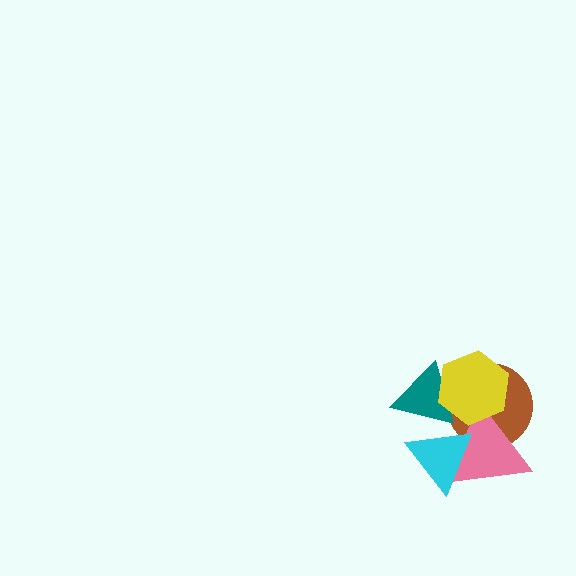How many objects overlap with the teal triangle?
3 objects overlap with the teal triangle.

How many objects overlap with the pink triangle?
3 objects overlap with the pink triangle.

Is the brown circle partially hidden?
Yes, it is partially covered by another shape.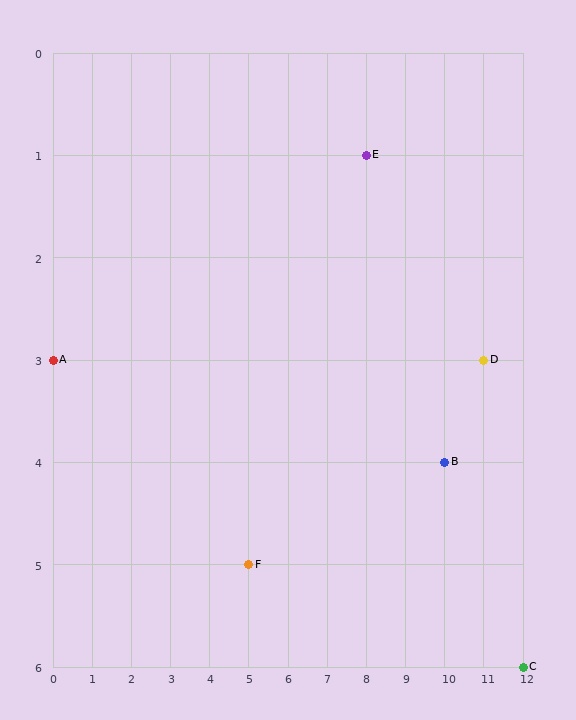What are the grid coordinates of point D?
Point D is at grid coordinates (11, 3).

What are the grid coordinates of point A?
Point A is at grid coordinates (0, 3).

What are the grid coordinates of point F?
Point F is at grid coordinates (5, 5).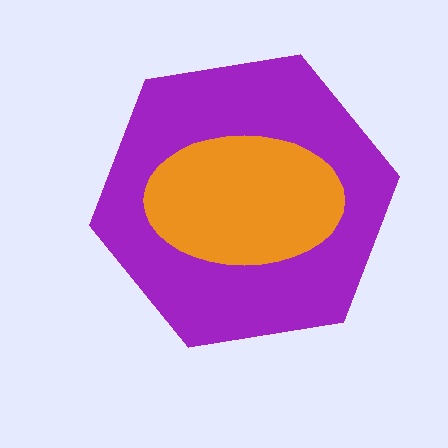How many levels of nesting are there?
2.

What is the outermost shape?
The purple hexagon.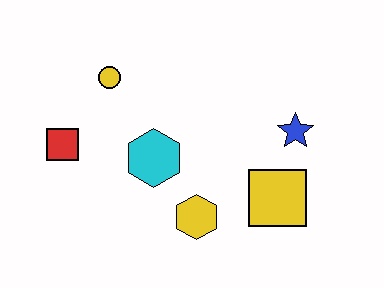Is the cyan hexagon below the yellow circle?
Yes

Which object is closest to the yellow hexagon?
The cyan hexagon is closest to the yellow hexagon.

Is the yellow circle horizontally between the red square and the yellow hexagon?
Yes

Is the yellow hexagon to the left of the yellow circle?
No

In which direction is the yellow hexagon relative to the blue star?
The yellow hexagon is to the left of the blue star.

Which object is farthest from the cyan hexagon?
The blue star is farthest from the cyan hexagon.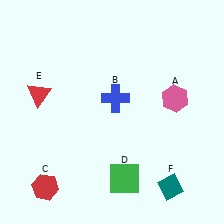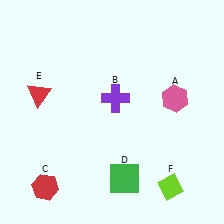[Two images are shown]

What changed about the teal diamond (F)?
In Image 1, F is teal. In Image 2, it changed to lime.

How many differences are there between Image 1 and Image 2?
There are 2 differences between the two images.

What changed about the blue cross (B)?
In Image 1, B is blue. In Image 2, it changed to purple.